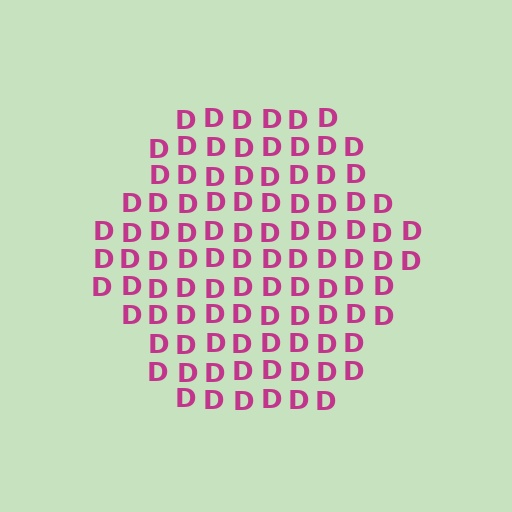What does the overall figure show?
The overall figure shows a hexagon.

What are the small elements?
The small elements are letter D's.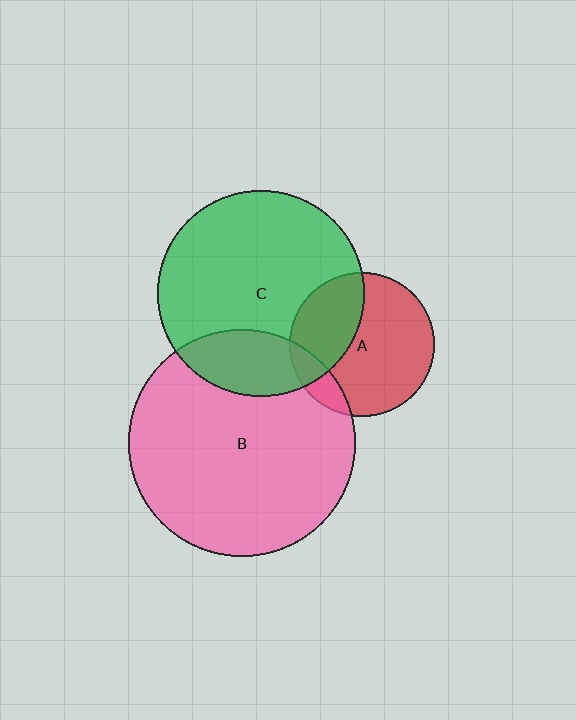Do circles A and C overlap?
Yes.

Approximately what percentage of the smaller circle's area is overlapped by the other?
Approximately 35%.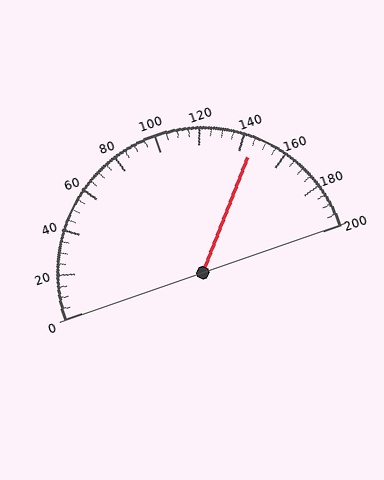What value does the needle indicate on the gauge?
The needle indicates approximately 145.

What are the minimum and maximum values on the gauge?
The gauge ranges from 0 to 200.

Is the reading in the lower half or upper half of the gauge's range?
The reading is in the upper half of the range (0 to 200).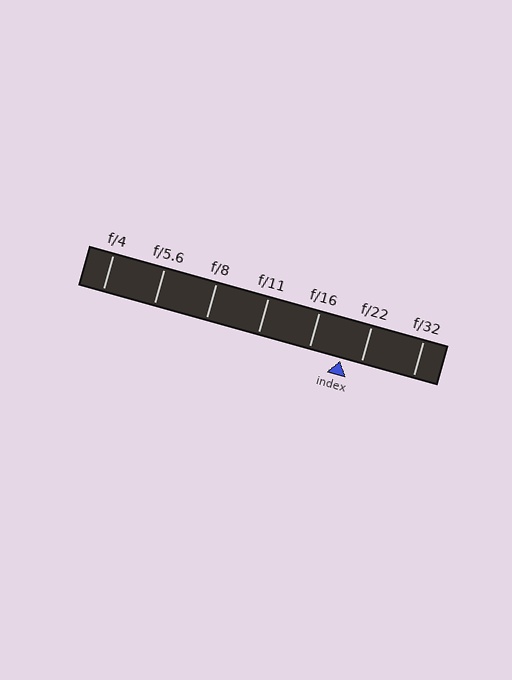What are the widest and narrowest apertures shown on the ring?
The widest aperture shown is f/4 and the narrowest is f/32.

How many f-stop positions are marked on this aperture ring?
There are 7 f-stop positions marked.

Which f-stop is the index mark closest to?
The index mark is closest to f/22.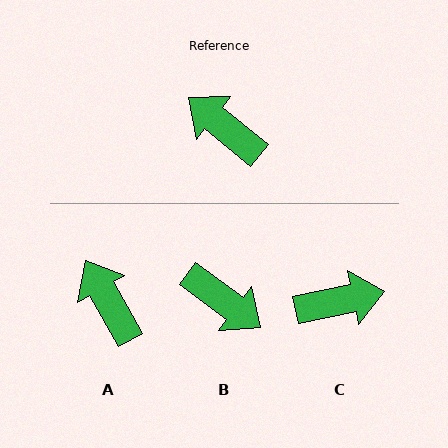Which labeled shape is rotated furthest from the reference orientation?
B, about 177 degrees away.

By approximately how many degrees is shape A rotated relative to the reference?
Approximately 21 degrees clockwise.